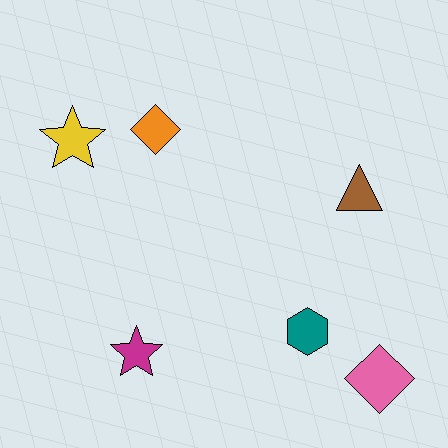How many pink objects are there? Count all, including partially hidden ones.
There is 1 pink object.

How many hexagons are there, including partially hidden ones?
There is 1 hexagon.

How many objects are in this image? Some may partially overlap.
There are 6 objects.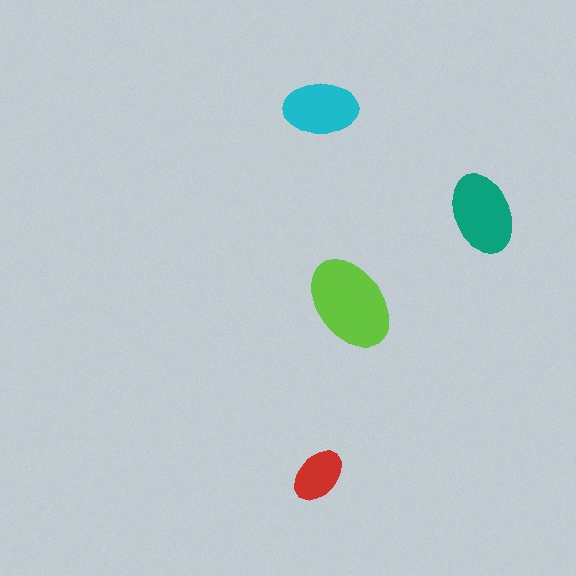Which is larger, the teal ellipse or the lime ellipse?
The lime one.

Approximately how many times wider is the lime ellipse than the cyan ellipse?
About 1.5 times wider.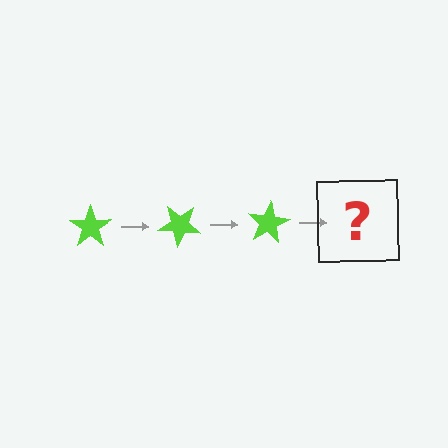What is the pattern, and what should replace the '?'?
The pattern is that the star rotates 40 degrees each step. The '?' should be a lime star rotated 120 degrees.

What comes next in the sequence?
The next element should be a lime star rotated 120 degrees.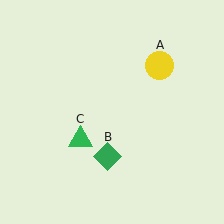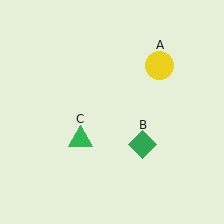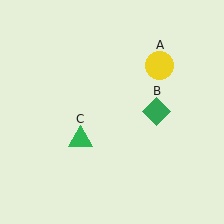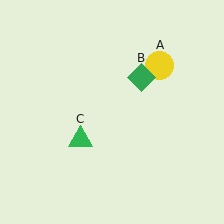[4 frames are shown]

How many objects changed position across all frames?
1 object changed position: green diamond (object B).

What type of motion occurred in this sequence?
The green diamond (object B) rotated counterclockwise around the center of the scene.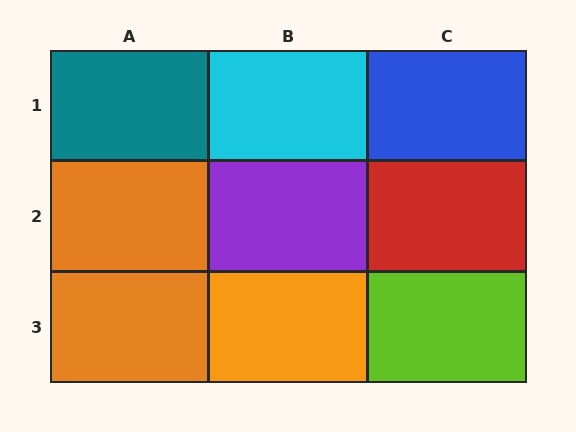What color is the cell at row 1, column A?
Teal.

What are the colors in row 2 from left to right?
Orange, purple, red.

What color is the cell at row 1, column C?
Blue.